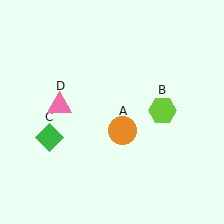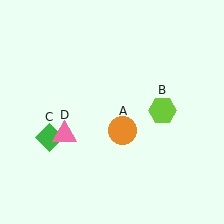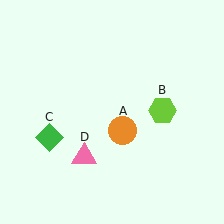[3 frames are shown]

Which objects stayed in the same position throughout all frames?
Orange circle (object A) and lime hexagon (object B) and green diamond (object C) remained stationary.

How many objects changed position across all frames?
1 object changed position: pink triangle (object D).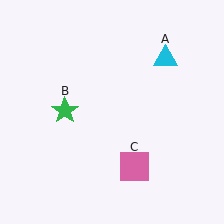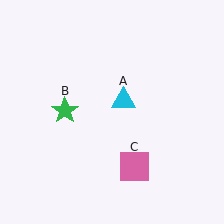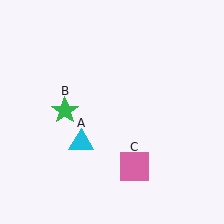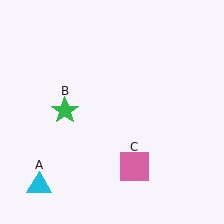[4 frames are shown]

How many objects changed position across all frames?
1 object changed position: cyan triangle (object A).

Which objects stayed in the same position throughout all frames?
Green star (object B) and pink square (object C) remained stationary.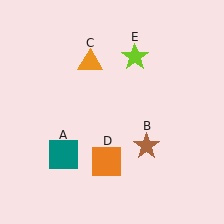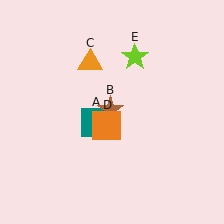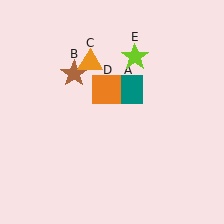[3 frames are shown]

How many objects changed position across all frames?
3 objects changed position: teal square (object A), brown star (object B), orange square (object D).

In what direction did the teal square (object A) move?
The teal square (object A) moved up and to the right.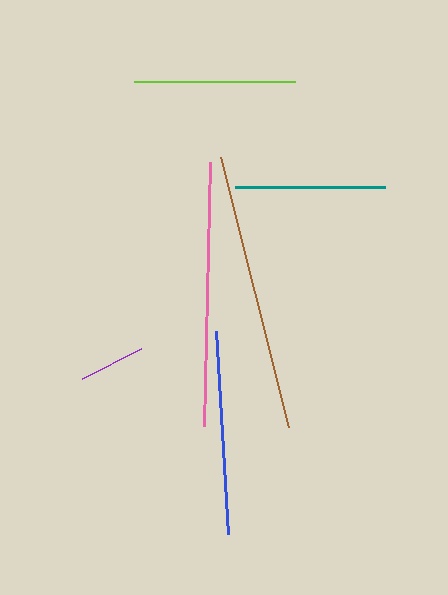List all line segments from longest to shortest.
From longest to shortest: brown, pink, blue, lime, teal, purple.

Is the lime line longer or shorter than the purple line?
The lime line is longer than the purple line.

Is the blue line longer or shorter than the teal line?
The blue line is longer than the teal line.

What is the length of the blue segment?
The blue segment is approximately 203 pixels long.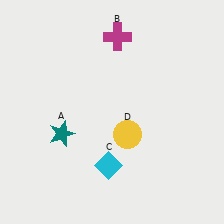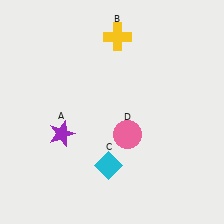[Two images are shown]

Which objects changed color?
A changed from teal to purple. B changed from magenta to yellow. D changed from yellow to pink.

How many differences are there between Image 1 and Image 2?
There are 3 differences between the two images.